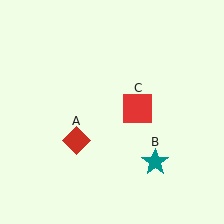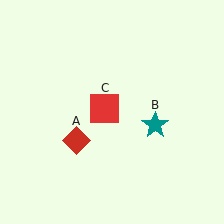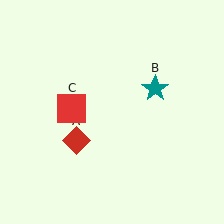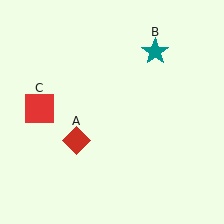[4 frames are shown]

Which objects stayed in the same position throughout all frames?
Red diamond (object A) remained stationary.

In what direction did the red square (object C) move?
The red square (object C) moved left.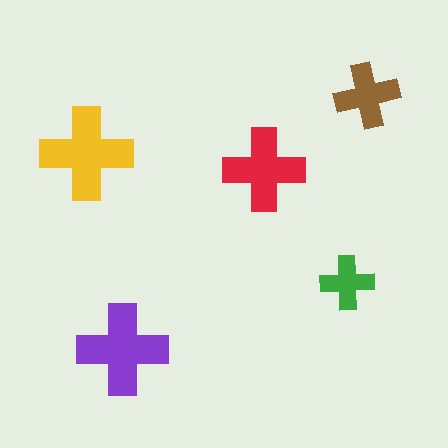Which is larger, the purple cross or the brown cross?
The purple one.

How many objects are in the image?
There are 5 objects in the image.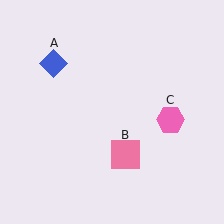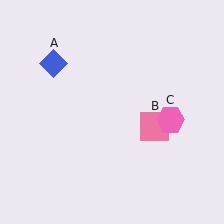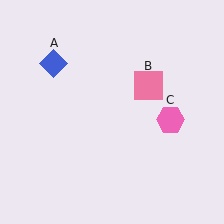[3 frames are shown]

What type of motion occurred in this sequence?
The pink square (object B) rotated counterclockwise around the center of the scene.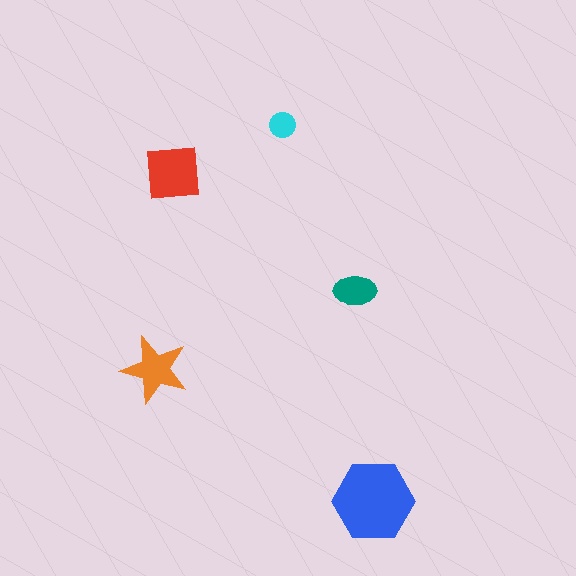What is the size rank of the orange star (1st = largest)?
3rd.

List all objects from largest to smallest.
The blue hexagon, the red square, the orange star, the teal ellipse, the cyan circle.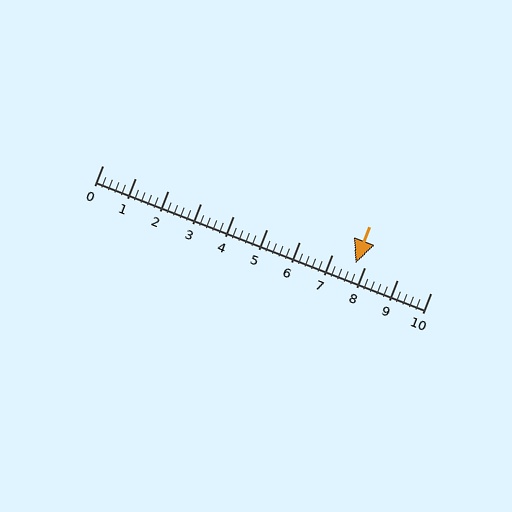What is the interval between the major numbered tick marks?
The major tick marks are spaced 1 units apart.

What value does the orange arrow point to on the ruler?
The orange arrow points to approximately 7.7.